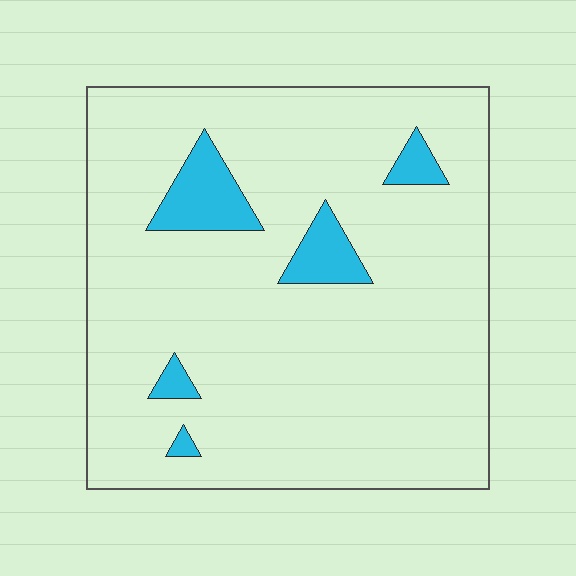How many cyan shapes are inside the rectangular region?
5.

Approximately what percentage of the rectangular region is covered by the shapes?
Approximately 10%.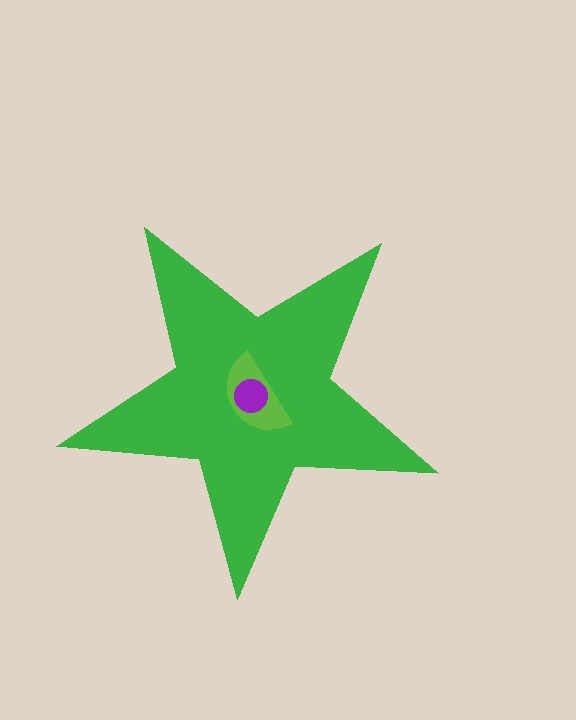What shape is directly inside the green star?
The lime semicircle.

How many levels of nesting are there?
3.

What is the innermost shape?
The purple circle.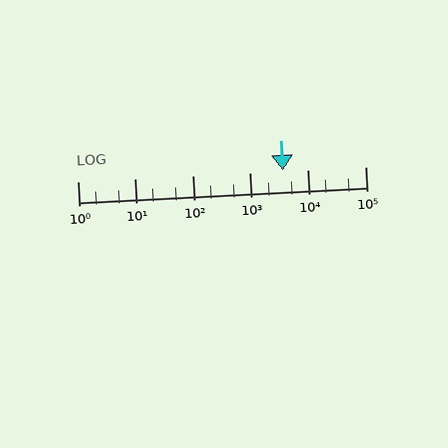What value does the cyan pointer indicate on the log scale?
The pointer indicates approximately 3700.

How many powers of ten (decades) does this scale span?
The scale spans 5 decades, from 1 to 100000.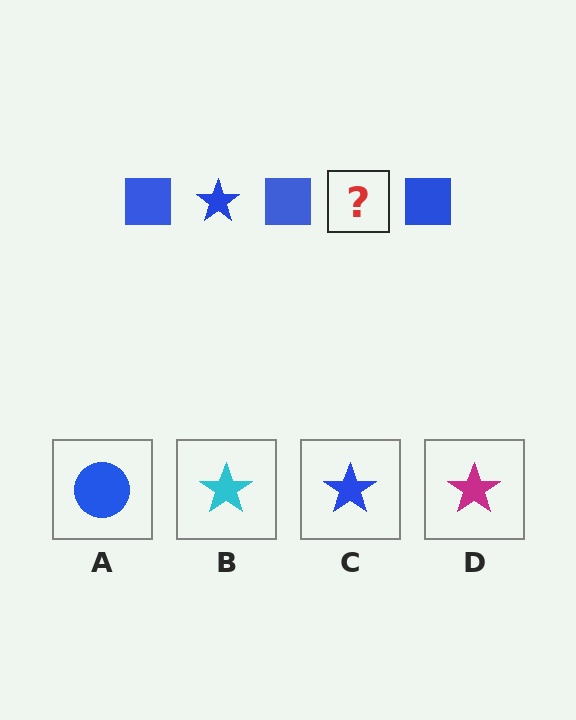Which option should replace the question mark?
Option C.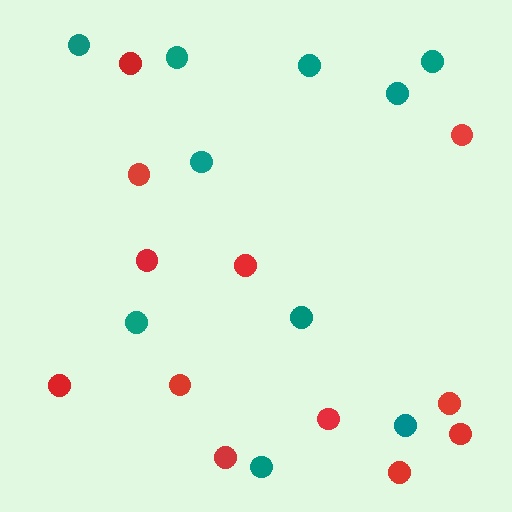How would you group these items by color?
There are 2 groups: one group of red circles (12) and one group of teal circles (10).